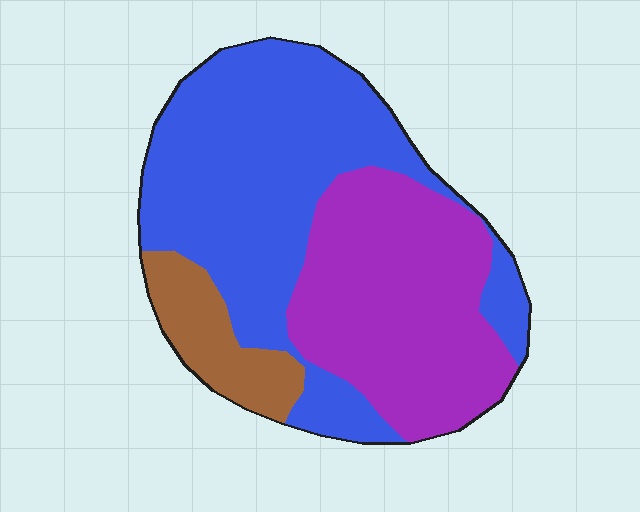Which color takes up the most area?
Blue, at roughly 50%.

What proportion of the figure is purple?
Purple covers about 40% of the figure.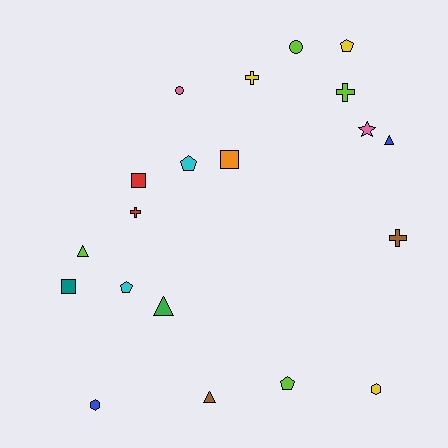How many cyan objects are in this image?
There are 2 cyan objects.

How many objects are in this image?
There are 20 objects.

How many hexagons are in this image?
There are 2 hexagons.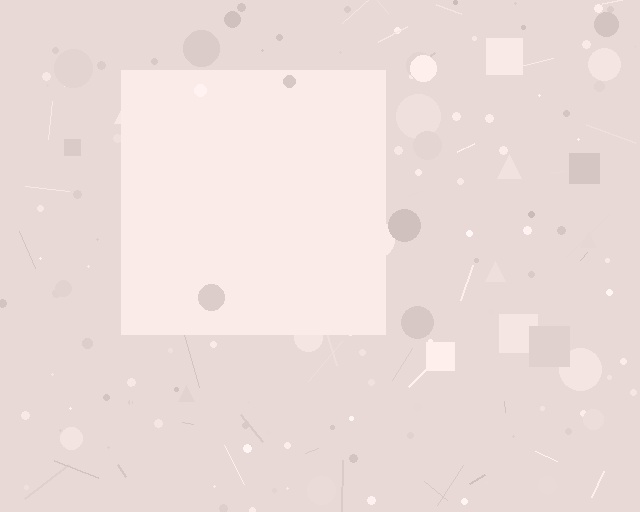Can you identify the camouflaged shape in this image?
The camouflaged shape is a square.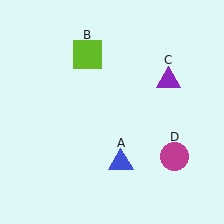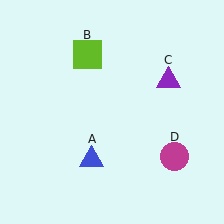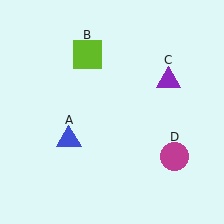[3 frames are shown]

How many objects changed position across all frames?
1 object changed position: blue triangle (object A).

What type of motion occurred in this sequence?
The blue triangle (object A) rotated clockwise around the center of the scene.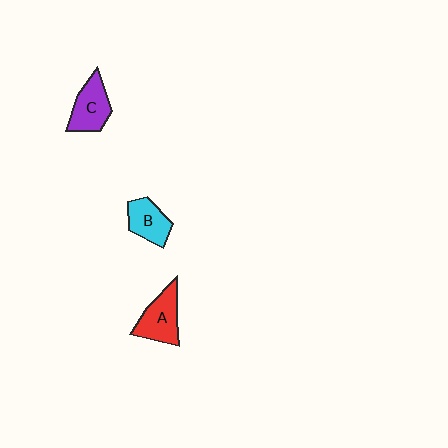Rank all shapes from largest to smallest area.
From largest to smallest: A (red), C (purple), B (cyan).